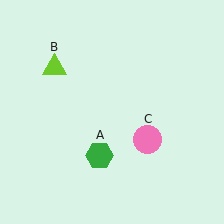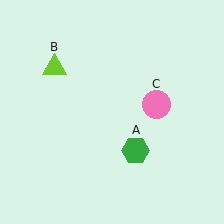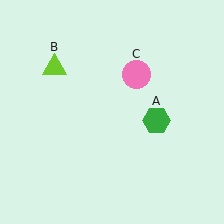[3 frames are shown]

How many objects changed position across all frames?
2 objects changed position: green hexagon (object A), pink circle (object C).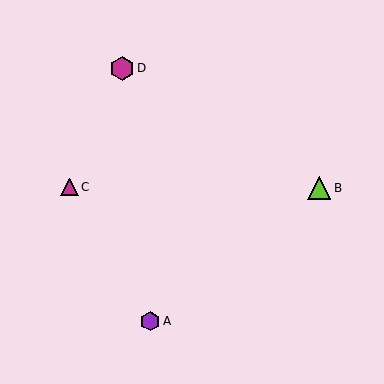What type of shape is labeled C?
Shape C is a magenta triangle.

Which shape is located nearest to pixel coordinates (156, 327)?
The purple hexagon (labeled A) at (150, 321) is nearest to that location.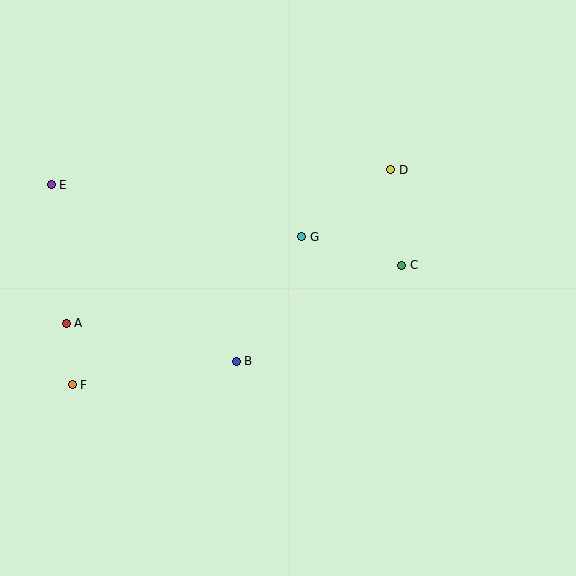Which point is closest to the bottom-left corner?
Point F is closest to the bottom-left corner.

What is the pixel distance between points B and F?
The distance between B and F is 166 pixels.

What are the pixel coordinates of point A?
Point A is at (66, 323).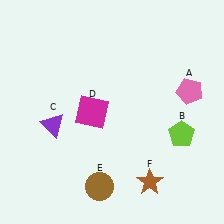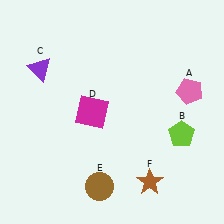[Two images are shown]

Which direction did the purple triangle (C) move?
The purple triangle (C) moved up.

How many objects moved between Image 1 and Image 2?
1 object moved between the two images.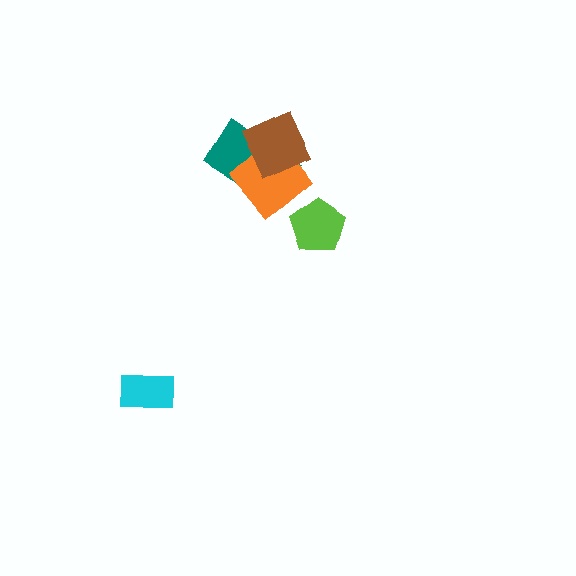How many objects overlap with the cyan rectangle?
0 objects overlap with the cyan rectangle.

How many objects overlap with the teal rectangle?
2 objects overlap with the teal rectangle.